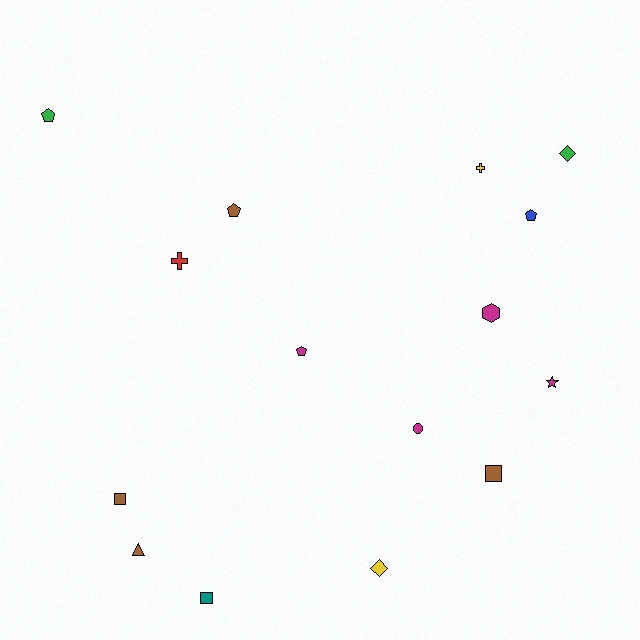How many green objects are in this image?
There are 2 green objects.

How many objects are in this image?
There are 15 objects.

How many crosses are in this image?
There are 2 crosses.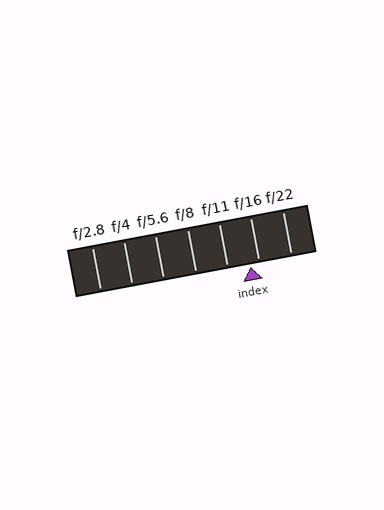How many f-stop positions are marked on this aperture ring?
There are 7 f-stop positions marked.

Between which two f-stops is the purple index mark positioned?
The index mark is between f/11 and f/16.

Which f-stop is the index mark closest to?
The index mark is closest to f/16.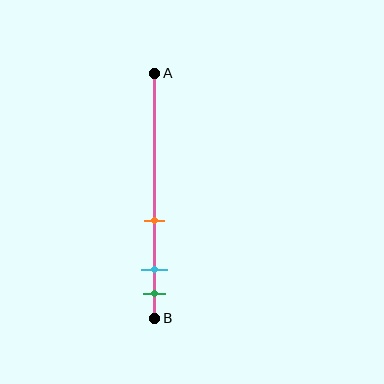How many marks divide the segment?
There are 3 marks dividing the segment.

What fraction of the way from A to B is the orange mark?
The orange mark is approximately 60% (0.6) of the way from A to B.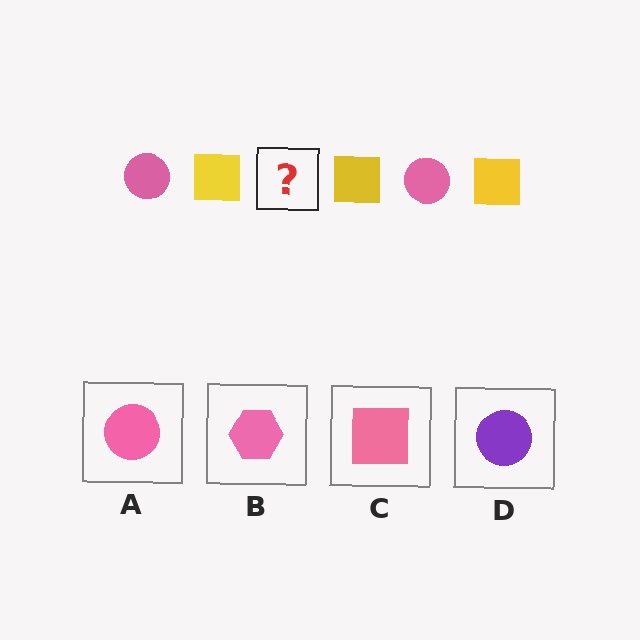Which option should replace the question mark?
Option A.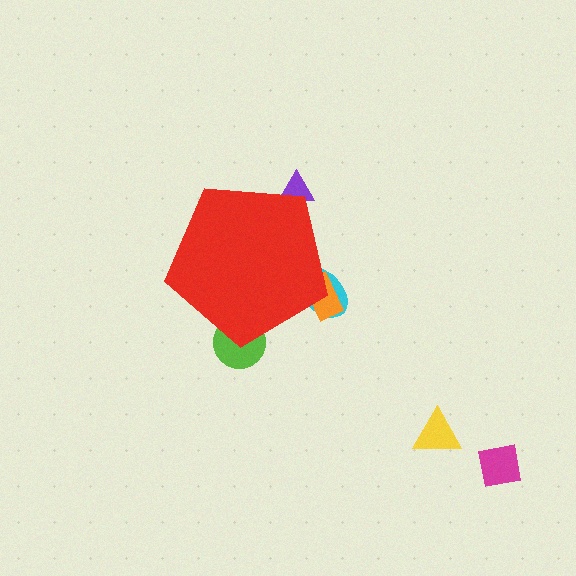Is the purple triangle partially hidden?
Yes, the purple triangle is partially hidden behind the red pentagon.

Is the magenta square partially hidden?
No, the magenta square is fully visible.